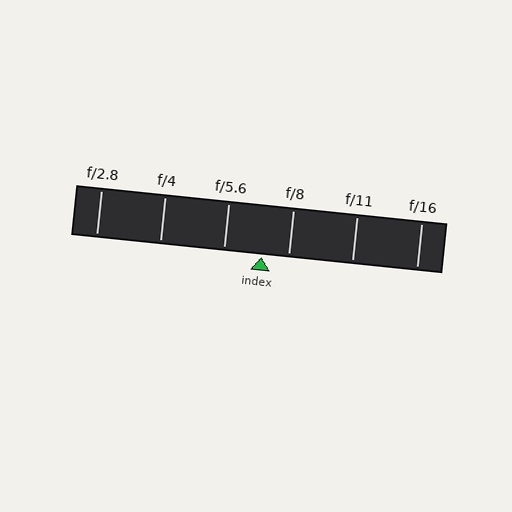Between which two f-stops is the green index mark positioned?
The index mark is between f/5.6 and f/8.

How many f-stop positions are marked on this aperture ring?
There are 6 f-stop positions marked.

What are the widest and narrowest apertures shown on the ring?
The widest aperture shown is f/2.8 and the narrowest is f/16.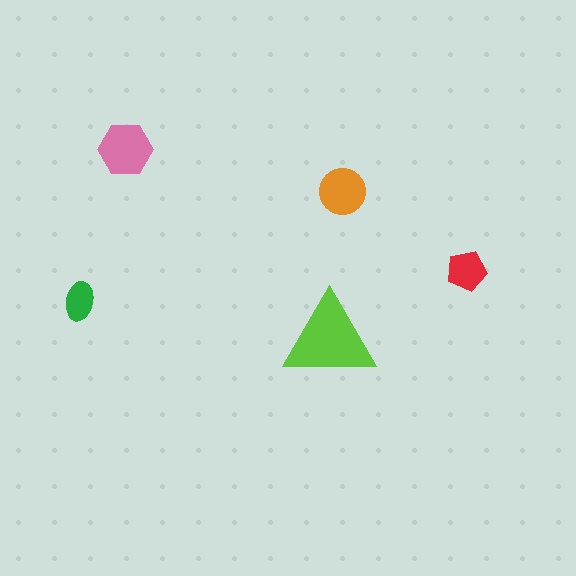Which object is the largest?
The lime triangle.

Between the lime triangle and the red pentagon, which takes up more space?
The lime triangle.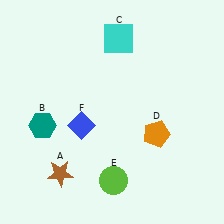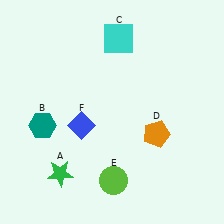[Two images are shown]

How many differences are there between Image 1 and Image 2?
There is 1 difference between the two images.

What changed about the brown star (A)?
In Image 1, A is brown. In Image 2, it changed to green.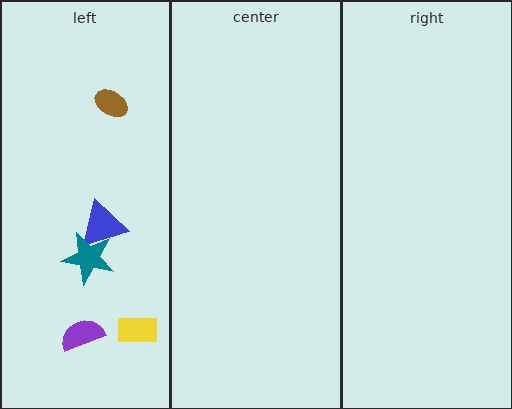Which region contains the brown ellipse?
The left region.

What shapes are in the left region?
The yellow rectangle, the brown ellipse, the blue triangle, the purple semicircle, the teal star.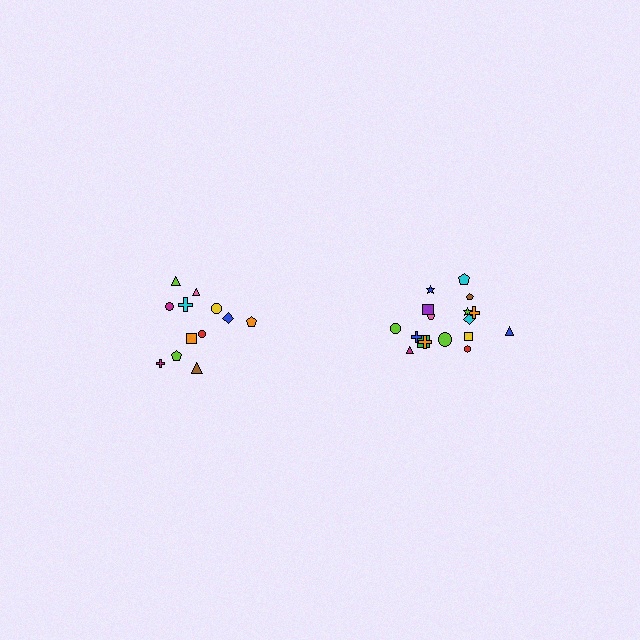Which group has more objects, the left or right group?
The right group.